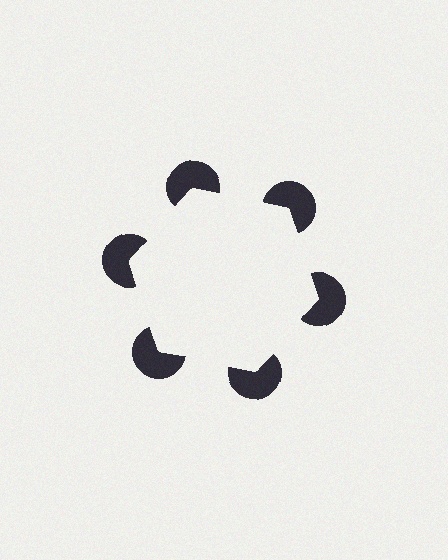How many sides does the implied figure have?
6 sides.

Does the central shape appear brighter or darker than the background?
It typically appears slightly brighter than the background, even though no actual brightness change is drawn.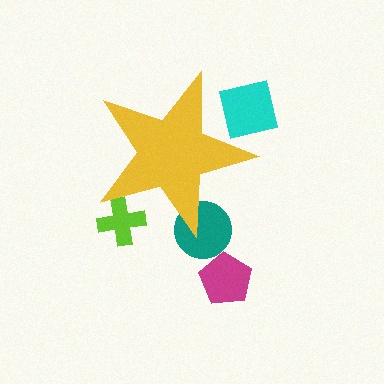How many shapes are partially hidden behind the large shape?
3 shapes are partially hidden.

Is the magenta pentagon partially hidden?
No, the magenta pentagon is fully visible.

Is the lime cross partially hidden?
Yes, the lime cross is partially hidden behind the yellow star.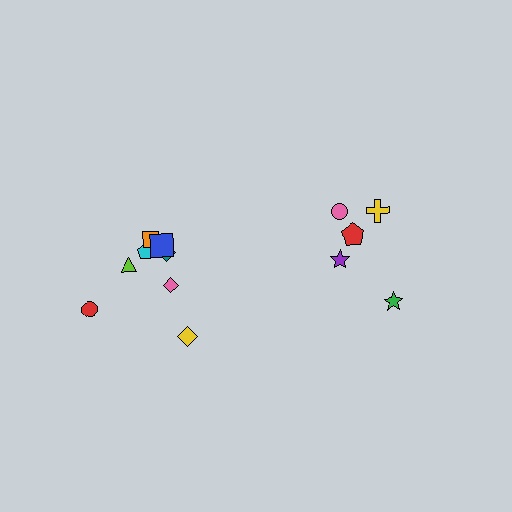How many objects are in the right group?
There are 5 objects.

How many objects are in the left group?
There are 8 objects.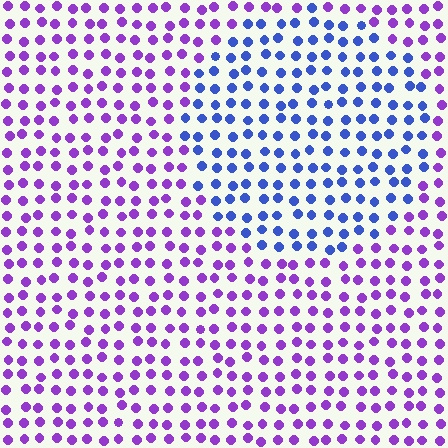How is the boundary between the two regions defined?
The boundary is defined purely by a slight shift in hue (about 49 degrees). Spacing, size, and orientation are identical on both sides.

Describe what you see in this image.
The image is filled with small purple elements in a uniform arrangement. A circle-shaped region is visible where the elements are tinted to a slightly different hue, forming a subtle color boundary.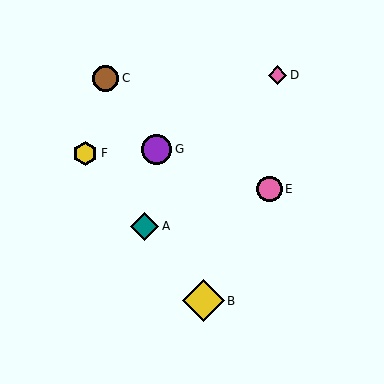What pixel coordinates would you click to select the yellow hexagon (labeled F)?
Click at (85, 153) to select the yellow hexagon F.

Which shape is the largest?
The yellow diamond (labeled B) is the largest.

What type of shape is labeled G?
Shape G is a purple circle.